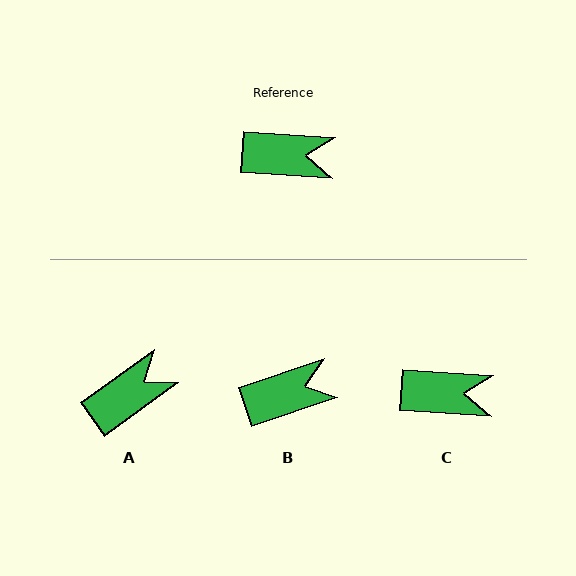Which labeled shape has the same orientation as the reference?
C.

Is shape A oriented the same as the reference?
No, it is off by about 40 degrees.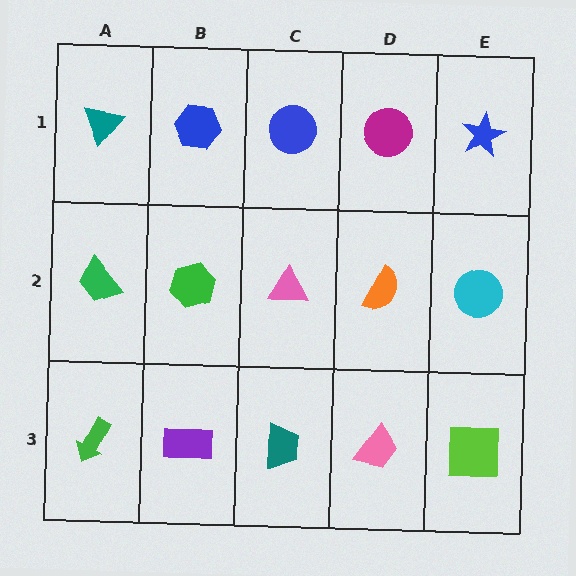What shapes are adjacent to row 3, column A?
A green trapezoid (row 2, column A), a purple rectangle (row 3, column B).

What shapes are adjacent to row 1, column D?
An orange semicircle (row 2, column D), a blue circle (row 1, column C), a blue star (row 1, column E).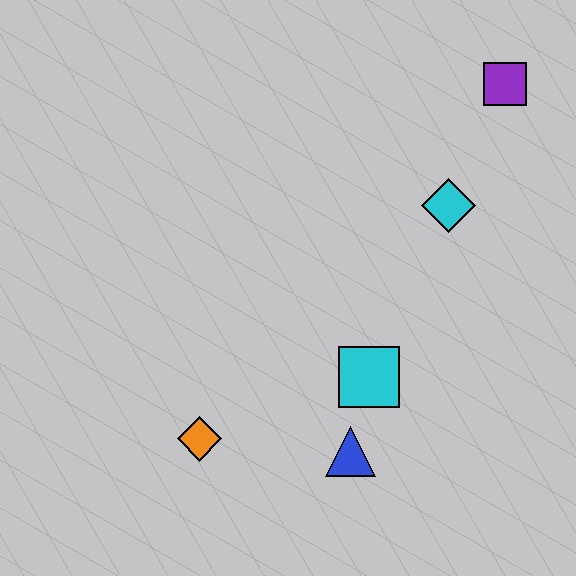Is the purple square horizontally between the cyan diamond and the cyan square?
No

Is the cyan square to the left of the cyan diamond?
Yes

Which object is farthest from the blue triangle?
The purple square is farthest from the blue triangle.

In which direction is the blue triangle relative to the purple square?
The blue triangle is below the purple square.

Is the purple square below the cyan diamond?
No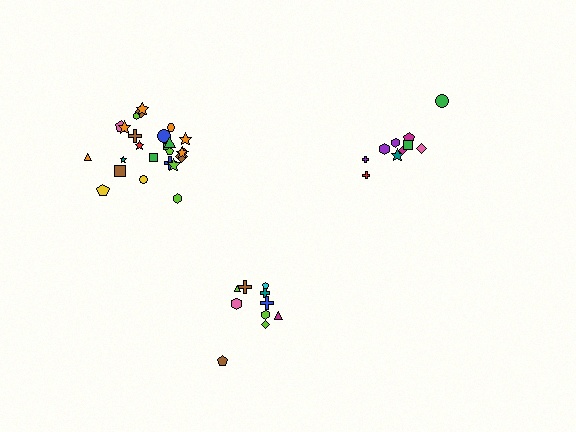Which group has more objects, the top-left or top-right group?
The top-left group.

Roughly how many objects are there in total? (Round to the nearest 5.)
Roughly 45 objects in total.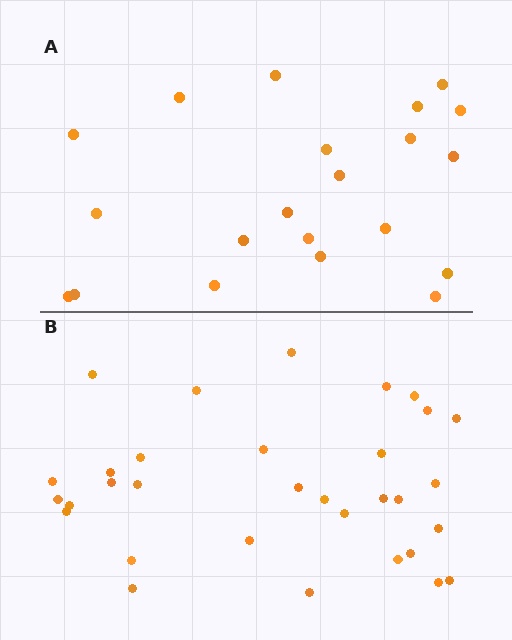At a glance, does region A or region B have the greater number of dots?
Region B (the bottom region) has more dots.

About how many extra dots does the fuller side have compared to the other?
Region B has roughly 12 or so more dots than region A.